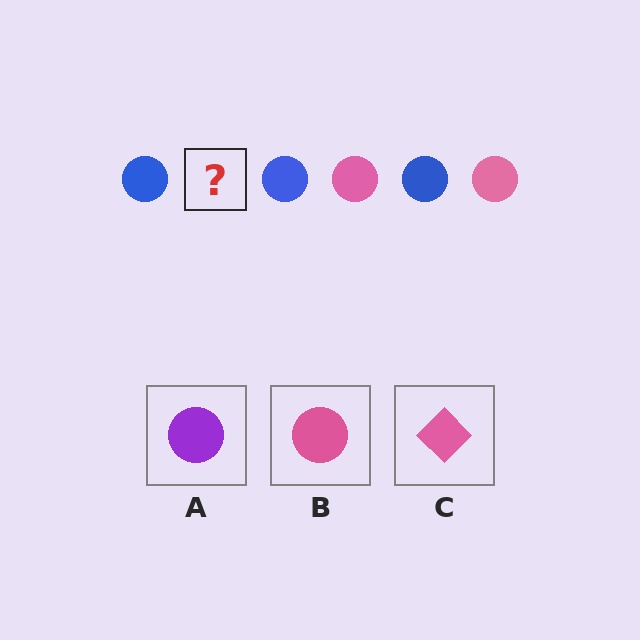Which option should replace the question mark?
Option B.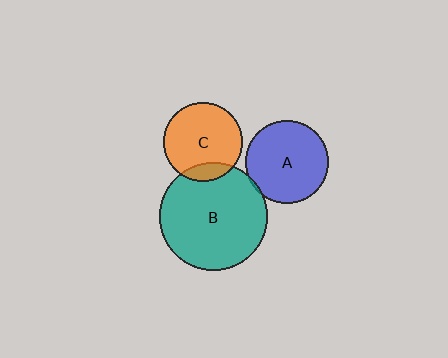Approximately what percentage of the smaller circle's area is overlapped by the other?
Approximately 15%.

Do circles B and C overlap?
Yes.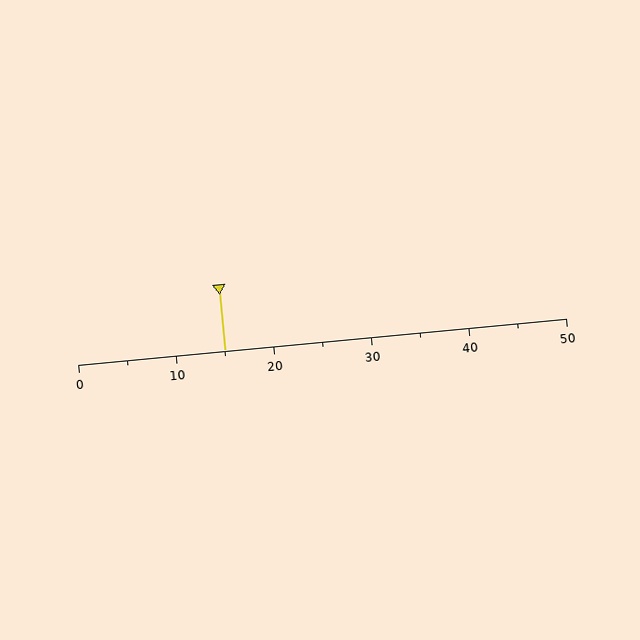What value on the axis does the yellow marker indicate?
The marker indicates approximately 15.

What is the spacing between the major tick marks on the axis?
The major ticks are spaced 10 apart.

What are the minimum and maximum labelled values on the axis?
The axis runs from 0 to 50.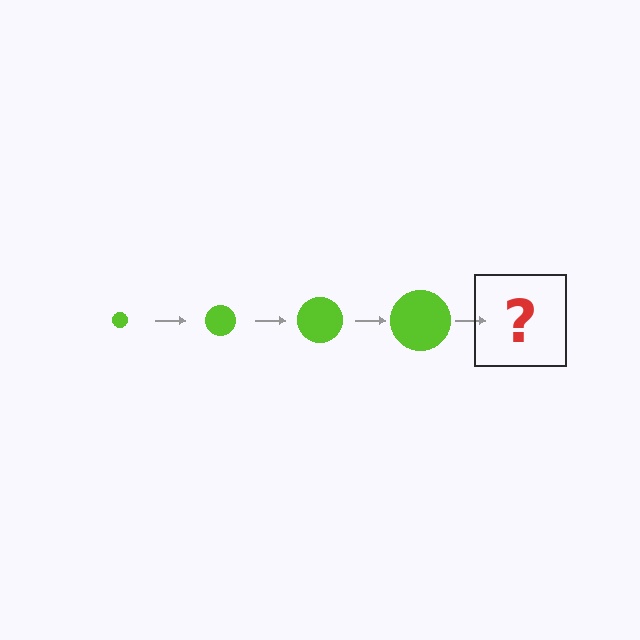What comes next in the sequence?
The next element should be a lime circle, larger than the previous one.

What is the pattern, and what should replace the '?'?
The pattern is that the circle gets progressively larger each step. The '?' should be a lime circle, larger than the previous one.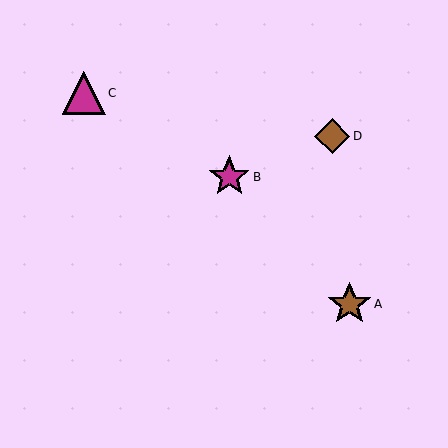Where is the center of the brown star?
The center of the brown star is at (350, 304).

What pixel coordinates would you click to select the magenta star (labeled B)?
Click at (229, 177) to select the magenta star B.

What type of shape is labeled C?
Shape C is a magenta triangle.